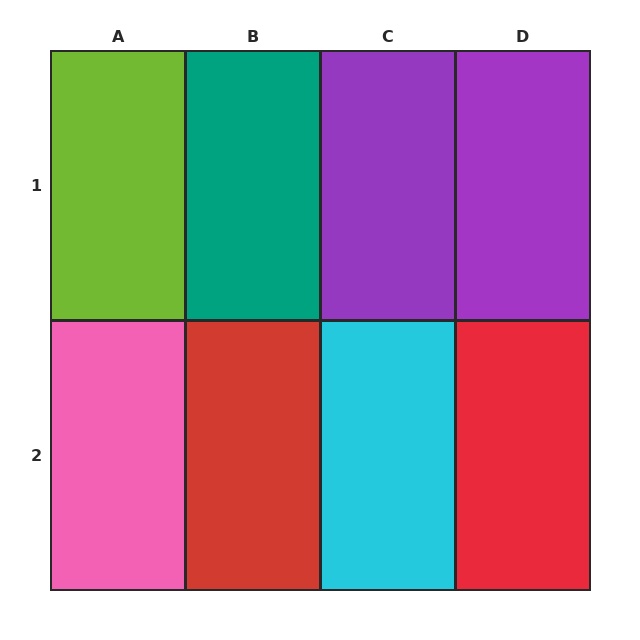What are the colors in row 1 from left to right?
Lime, teal, purple, purple.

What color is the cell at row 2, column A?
Pink.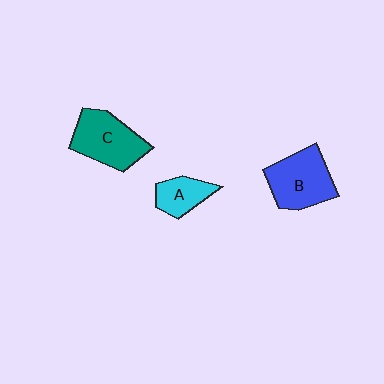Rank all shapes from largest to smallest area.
From largest to smallest: B (blue), C (teal), A (cyan).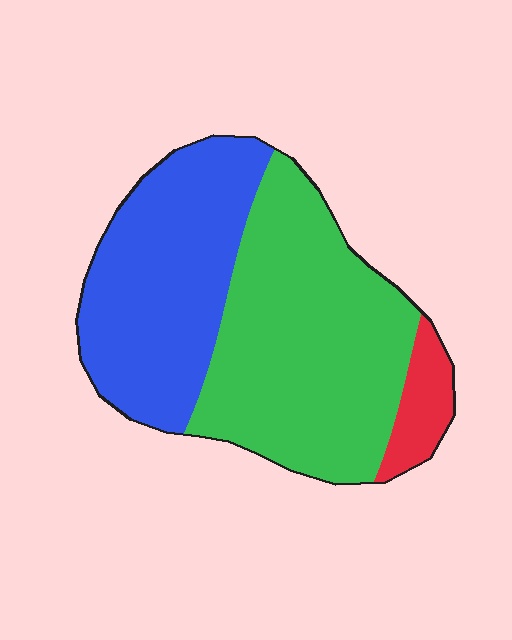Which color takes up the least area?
Red, at roughly 10%.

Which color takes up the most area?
Green, at roughly 50%.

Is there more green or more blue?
Green.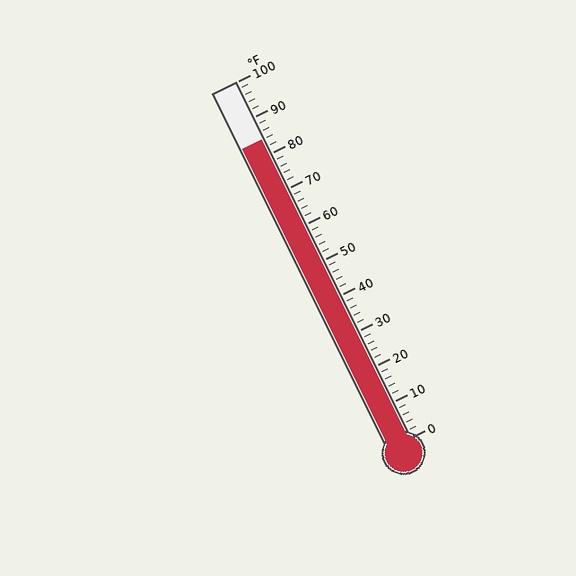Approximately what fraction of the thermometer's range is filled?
The thermometer is filled to approximately 85% of its range.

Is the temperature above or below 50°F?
The temperature is above 50°F.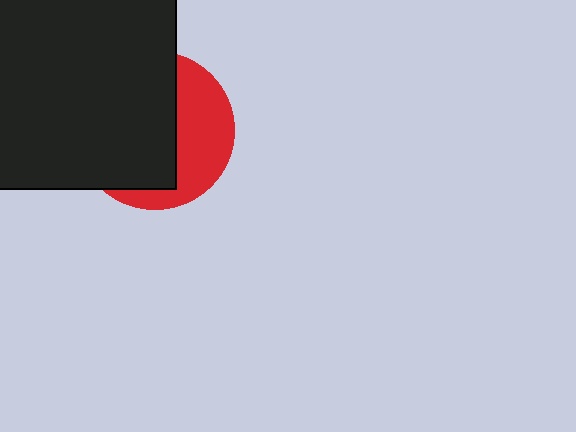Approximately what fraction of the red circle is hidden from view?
Roughly 62% of the red circle is hidden behind the black square.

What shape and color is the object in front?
The object in front is a black square.